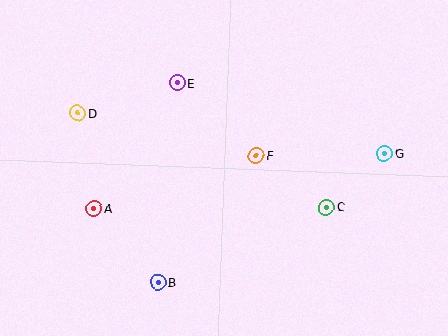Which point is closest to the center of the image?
Point F at (256, 156) is closest to the center.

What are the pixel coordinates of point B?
Point B is at (158, 282).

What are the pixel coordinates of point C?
Point C is at (326, 207).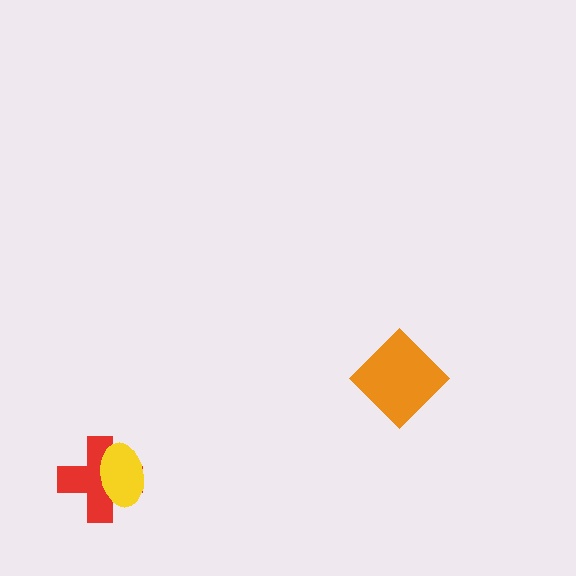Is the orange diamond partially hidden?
No, no other shape covers it.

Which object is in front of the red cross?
The yellow ellipse is in front of the red cross.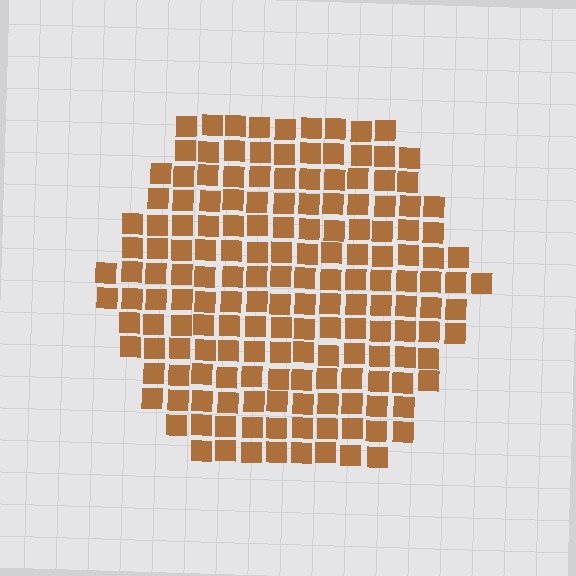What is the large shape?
The large shape is a hexagon.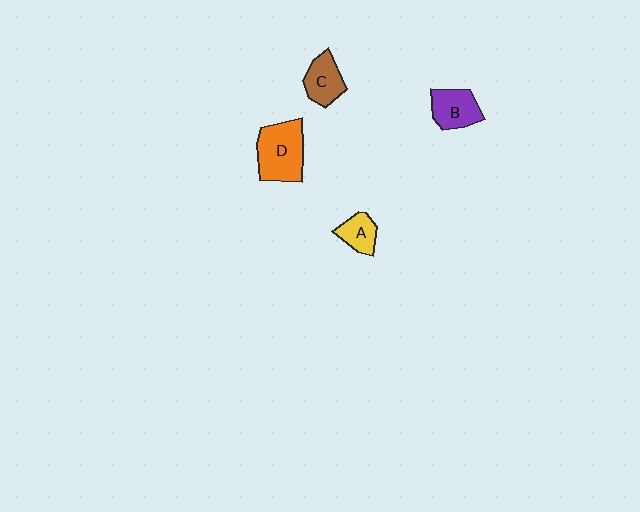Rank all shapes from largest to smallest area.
From largest to smallest: D (orange), B (purple), C (brown), A (yellow).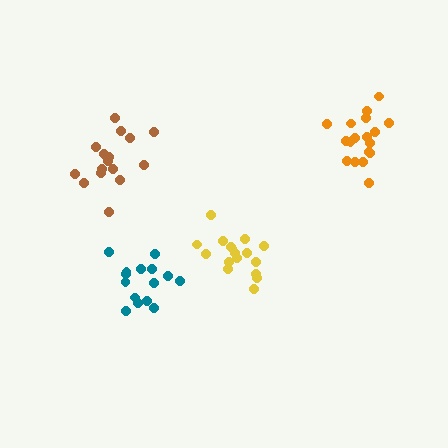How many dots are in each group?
Group 1: 16 dots, Group 2: 15 dots, Group 3: 17 dots, Group 4: 18 dots (66 total).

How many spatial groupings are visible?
There are 4 spatial groupings.